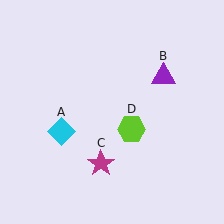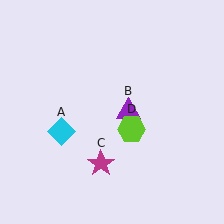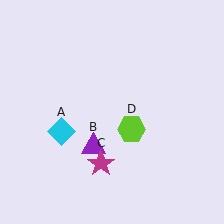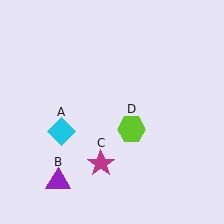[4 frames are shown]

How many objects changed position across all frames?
1 object changed position: purple triangle (object B).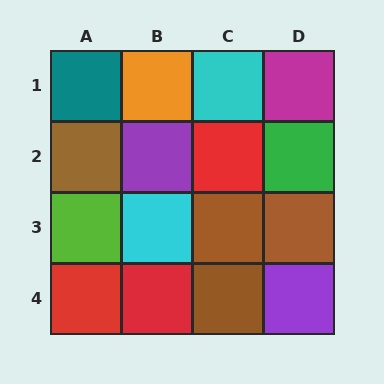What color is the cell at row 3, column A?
Lime.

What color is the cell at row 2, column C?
Red.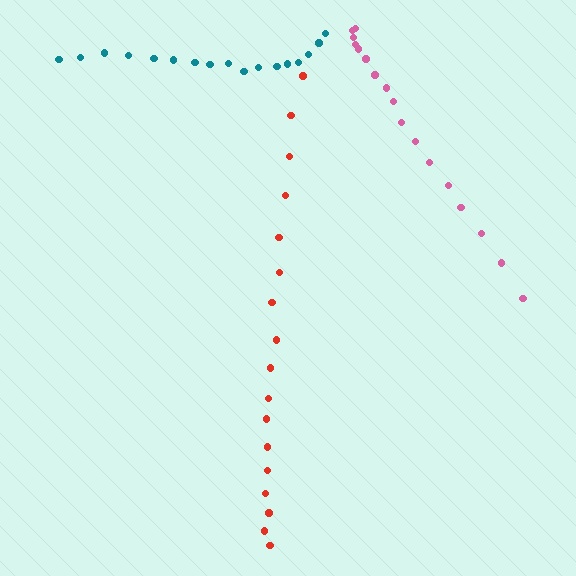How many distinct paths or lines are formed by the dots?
There are 3 distinct paths.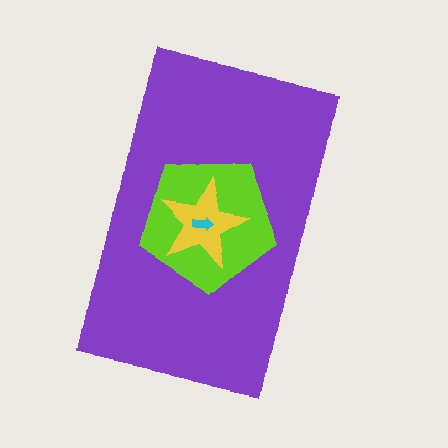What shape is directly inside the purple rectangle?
The lime pentagon.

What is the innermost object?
The cyan arrow.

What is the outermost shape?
The purple rectangle.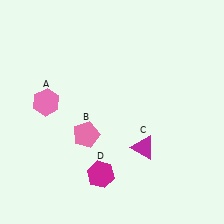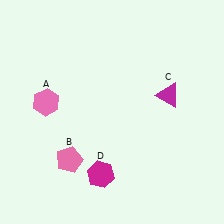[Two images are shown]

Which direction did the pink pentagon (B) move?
The pink pentagon (B) moved down.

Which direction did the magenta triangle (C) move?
The magenta triangle (C) moved up.